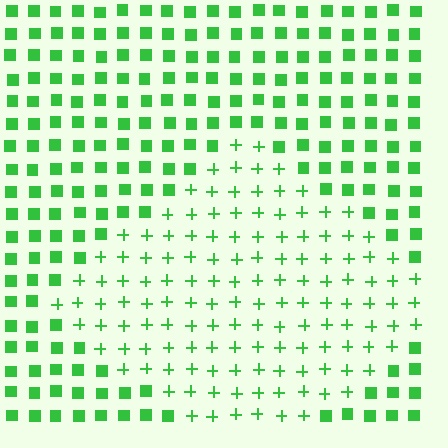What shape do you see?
I see a diamond.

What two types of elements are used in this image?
The image uses plus signs inside the diamond region and squares outside it.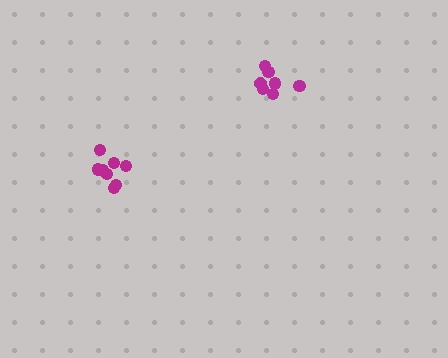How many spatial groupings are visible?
There are 2 spatial groupings.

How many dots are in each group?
Group 1: 9 dots, Group 2: 7 dots (16 total).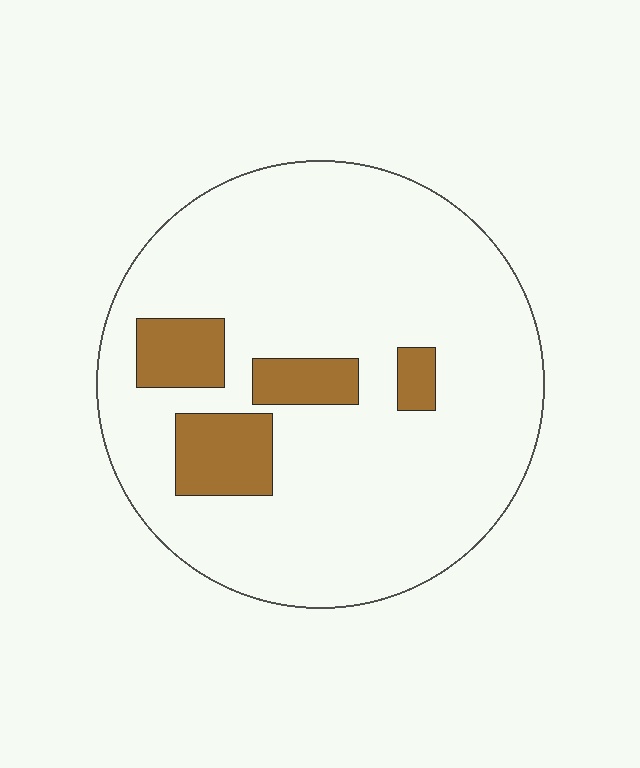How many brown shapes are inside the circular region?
4.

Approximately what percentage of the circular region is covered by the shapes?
Approximately 15%.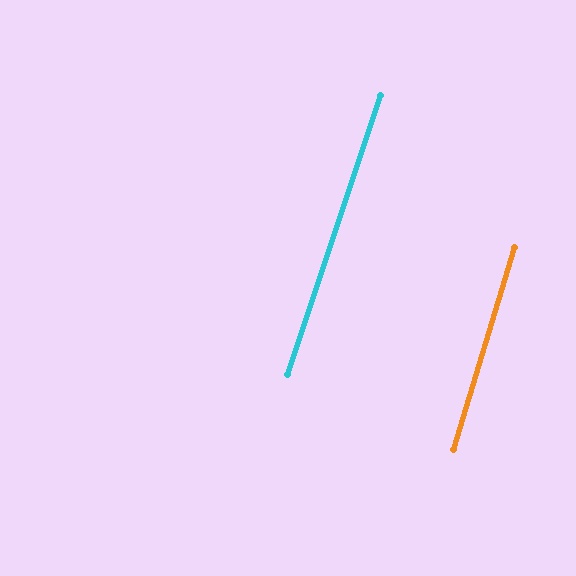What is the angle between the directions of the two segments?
Approximately 2 degrees.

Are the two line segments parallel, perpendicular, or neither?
Parallel — their directions differ by only 1.6°.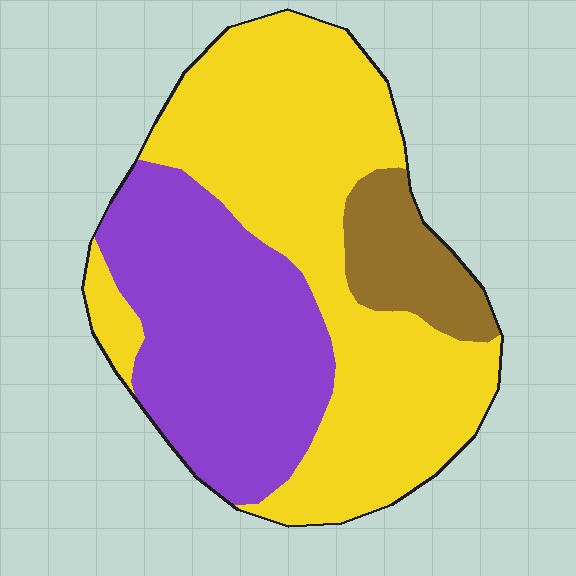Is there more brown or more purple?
Purple.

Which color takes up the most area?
Yellow, at roughly 55%.